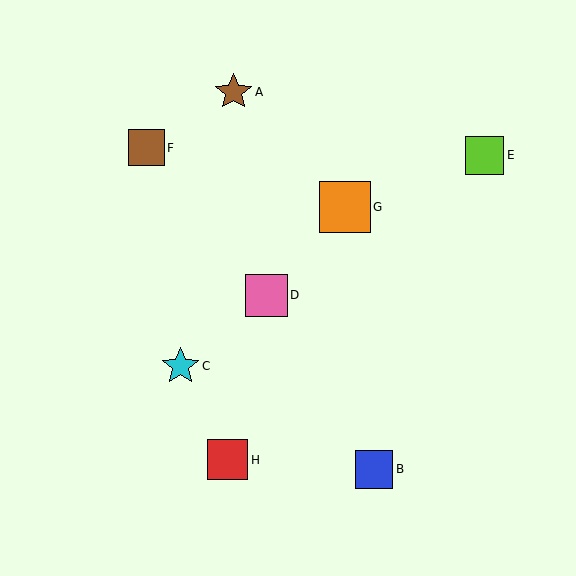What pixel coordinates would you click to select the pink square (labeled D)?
Click at (266, 295) to select the pink square D.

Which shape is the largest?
The orange square (labeled G) is the largest.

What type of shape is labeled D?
Shape D is a pink square.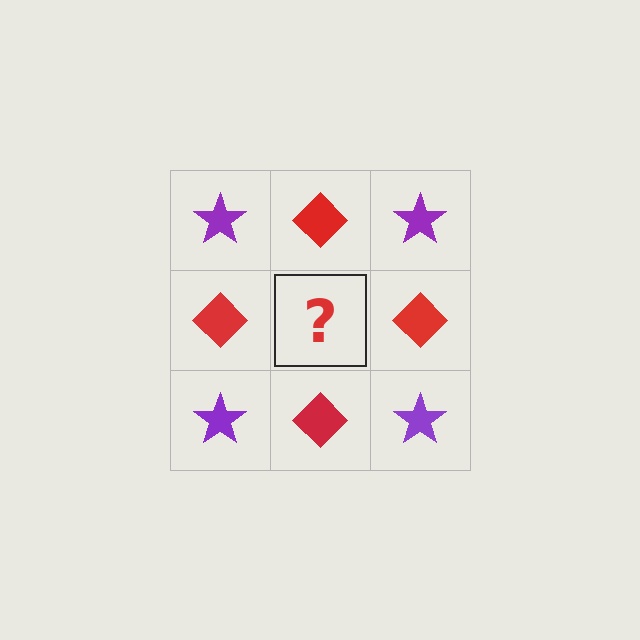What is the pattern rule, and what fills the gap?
The rule is that it alternates purple star and red diamond in a checkerboard pattern. The gap should be filled with a purple star.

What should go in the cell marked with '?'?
The missing cell should contain a purple star.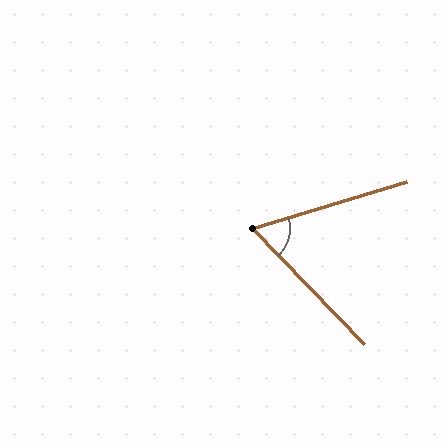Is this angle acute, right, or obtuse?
It is acute.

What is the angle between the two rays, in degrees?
Approximately 63 degrees.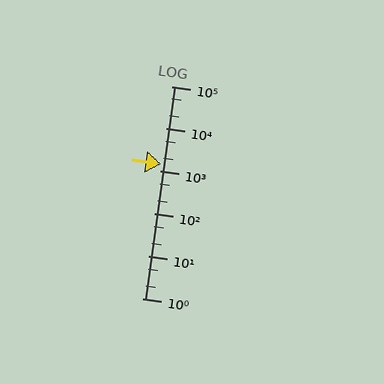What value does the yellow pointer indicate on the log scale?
The pointer indicates approximately 1500.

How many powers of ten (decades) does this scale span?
The scale spans 5 decades, from 1 to 100000.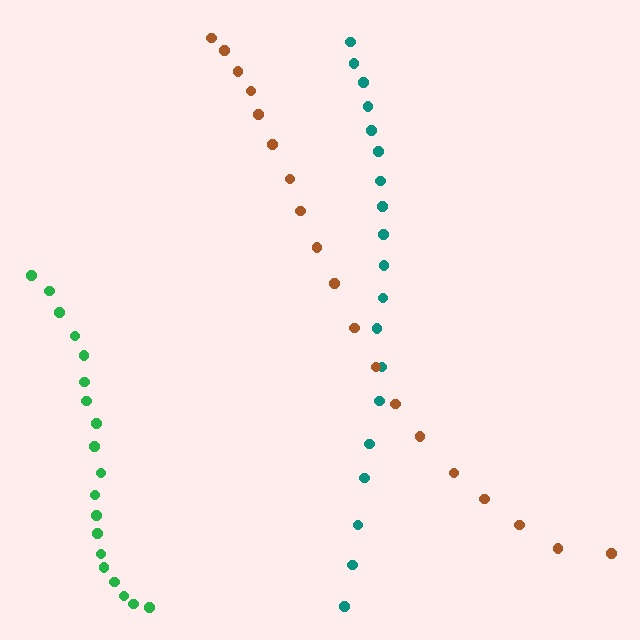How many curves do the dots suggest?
There are 3 distinct paths.